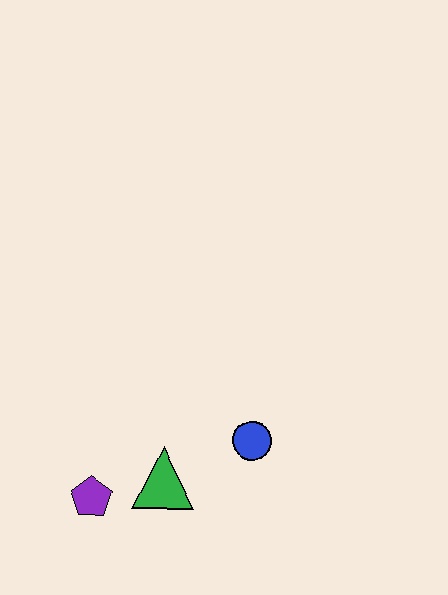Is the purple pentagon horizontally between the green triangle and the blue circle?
No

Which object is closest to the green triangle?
The purple pentagon is closest to the green triangle.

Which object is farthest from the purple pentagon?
The blue circle is farthest from the purple pentagon.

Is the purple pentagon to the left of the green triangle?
Yes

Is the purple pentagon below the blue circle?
Yes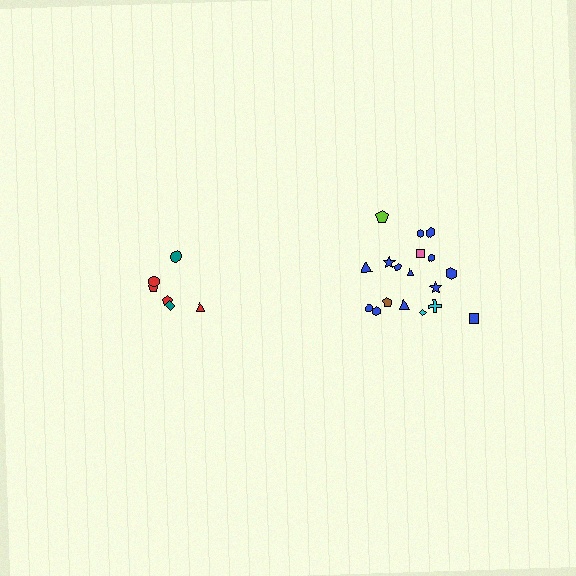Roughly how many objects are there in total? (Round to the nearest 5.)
Roughly 25 objects in total.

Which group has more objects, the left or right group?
The right group.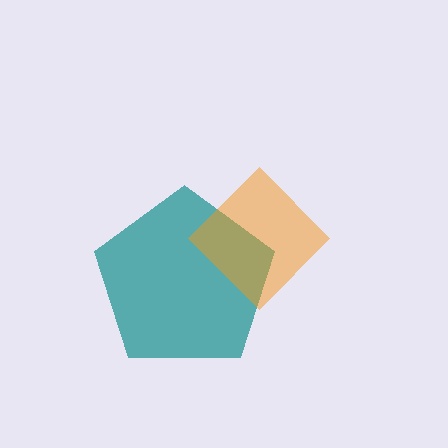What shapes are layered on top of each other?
The layered shapes are: a teal pentagon, an orange diamond.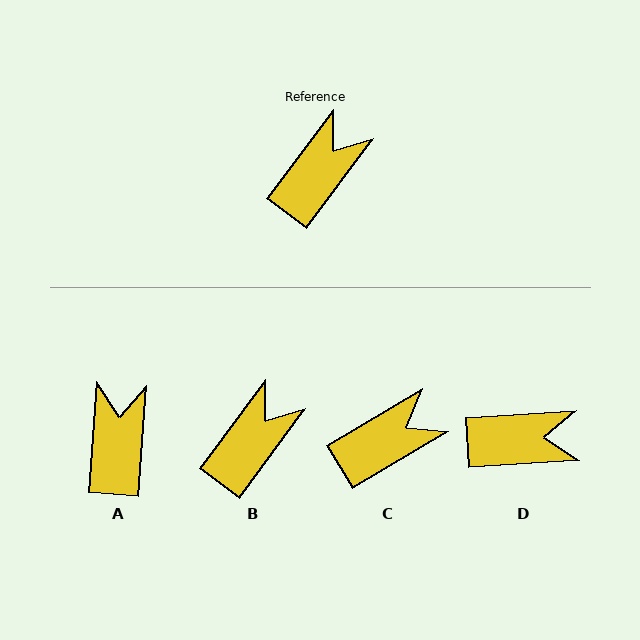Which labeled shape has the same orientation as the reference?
B.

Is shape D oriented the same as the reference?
No, it is off by about 50 degrees.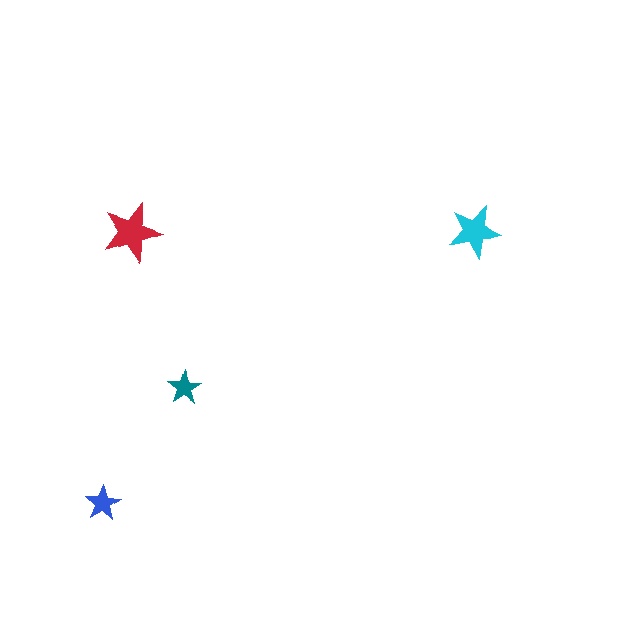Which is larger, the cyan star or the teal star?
The cyan one.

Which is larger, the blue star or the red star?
The red one.